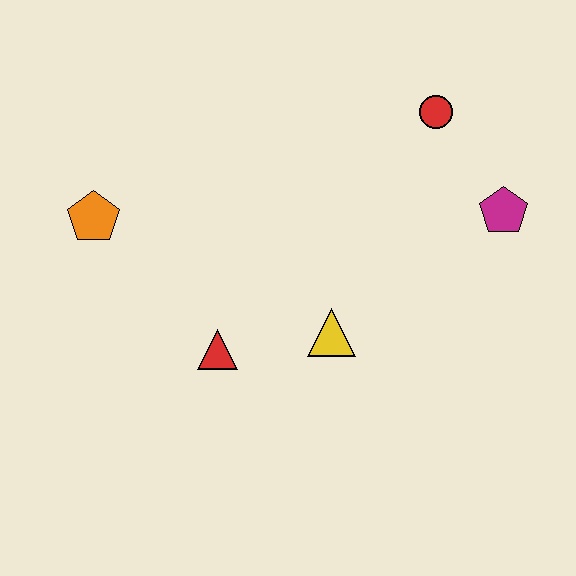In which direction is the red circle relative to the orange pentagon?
The red circle is to the right of the orange pentagon.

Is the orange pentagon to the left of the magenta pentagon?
Yes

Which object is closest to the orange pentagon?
The red triangle is closest to the orange pentagon.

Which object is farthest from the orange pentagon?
The magenta pentagon is farthest from the orange pentagon.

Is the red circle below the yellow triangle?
No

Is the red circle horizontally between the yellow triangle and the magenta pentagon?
Yes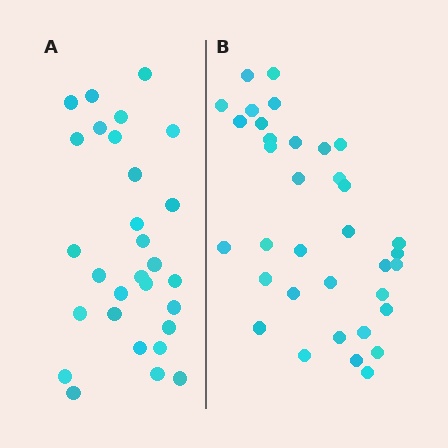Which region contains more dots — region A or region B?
Region B (the right region) has more dots.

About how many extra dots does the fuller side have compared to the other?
Region B has about 6 more dots than region A.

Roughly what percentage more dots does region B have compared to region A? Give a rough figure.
About 20% more.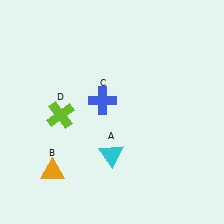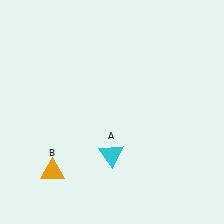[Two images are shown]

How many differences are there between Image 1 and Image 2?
There are 2 differences between the two images.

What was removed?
The lime cross (D), the blue cross (C) were removed in Image 2.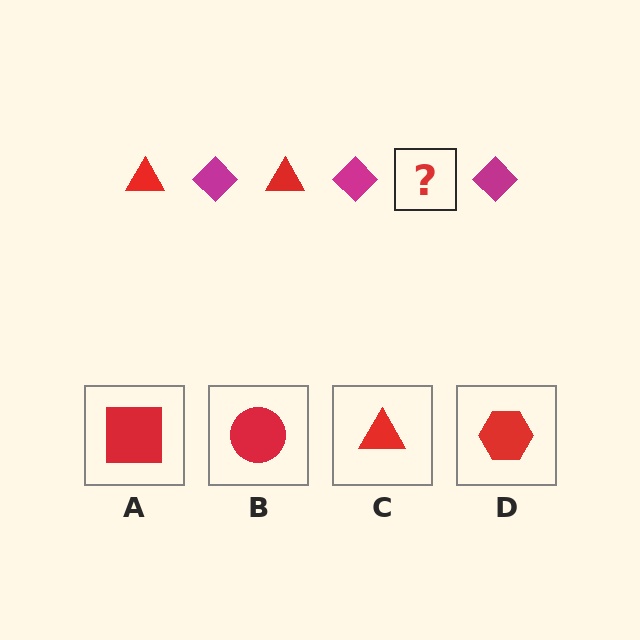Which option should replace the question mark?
Option C.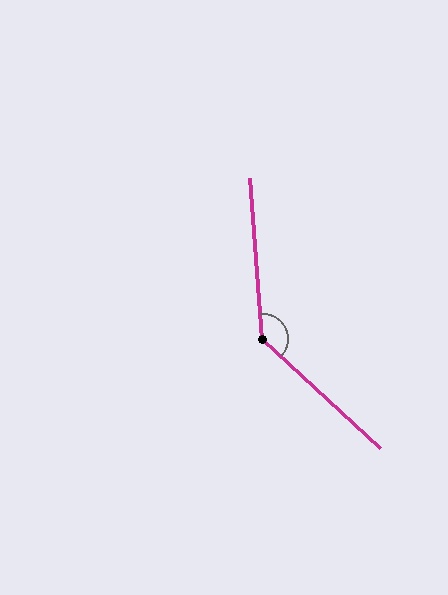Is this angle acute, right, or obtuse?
It is obtuse.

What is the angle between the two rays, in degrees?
Approximately 137 degrees.